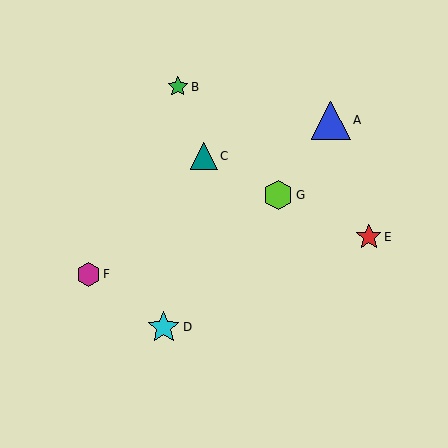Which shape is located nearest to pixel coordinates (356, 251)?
The red star (labeled E) at (369, 237) is nearest to that location.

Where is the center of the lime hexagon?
The center of the lime hexagon is at (278, 195).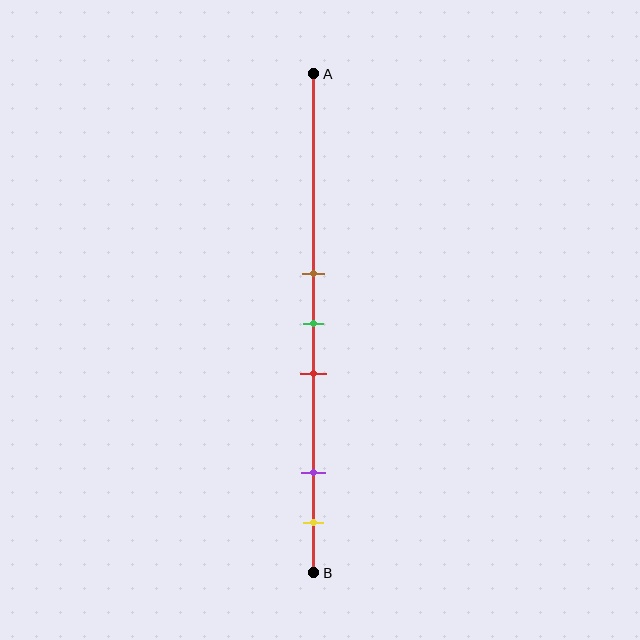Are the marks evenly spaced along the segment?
No, the marks are not evenly spaced.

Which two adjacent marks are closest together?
The brown and green marks are the closest adjacent pair.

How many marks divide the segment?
There are 5 marks dividing the segment.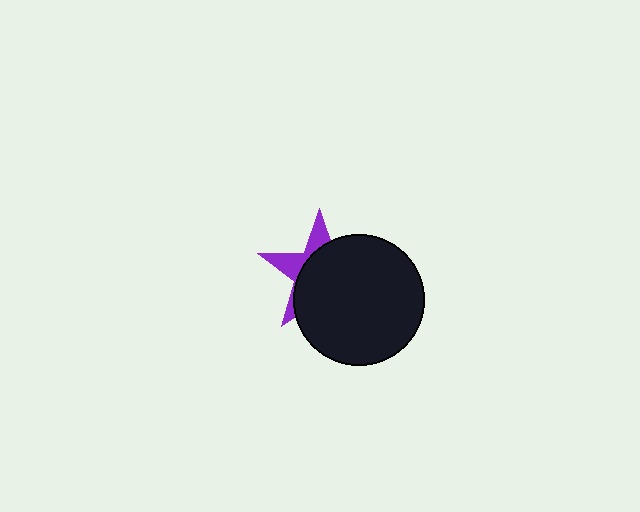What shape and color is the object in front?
The object in front is a black circle.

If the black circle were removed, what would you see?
You would see the complete purple star.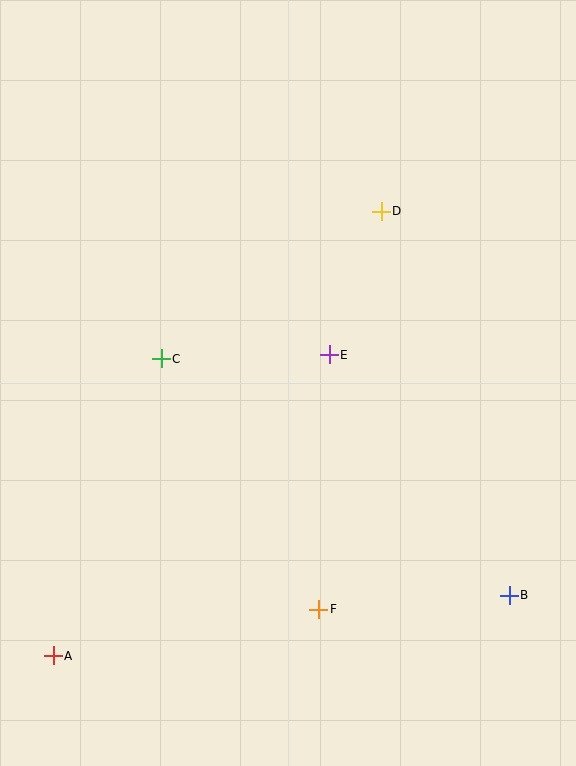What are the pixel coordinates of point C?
Point C is at (161, 359).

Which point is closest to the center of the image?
Point E at (329, 355) is closest to the center.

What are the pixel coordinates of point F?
Point F is at (319, 609).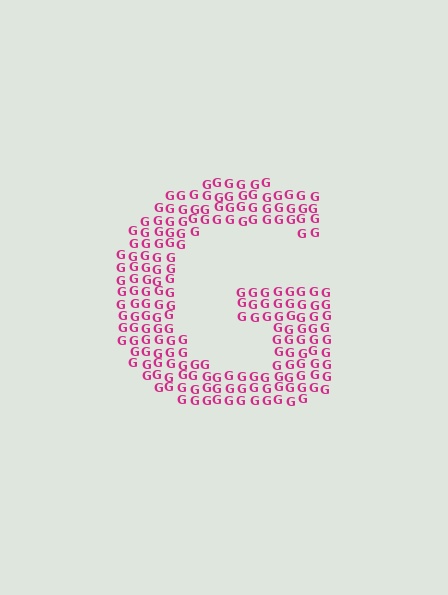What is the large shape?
The large shape is the letter G.